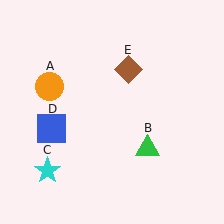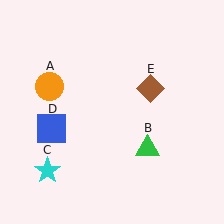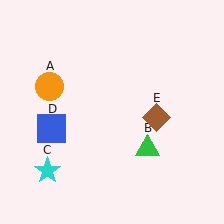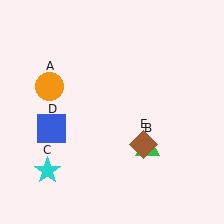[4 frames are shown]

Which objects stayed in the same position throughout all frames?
Orange circle (object A) and green triangle (object B) and cyan star (object C) and blue square (object D) remained stationary.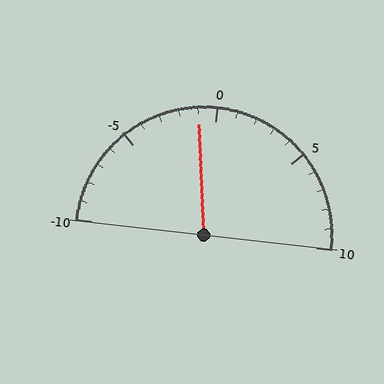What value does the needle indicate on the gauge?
The needle indicates approximately -1.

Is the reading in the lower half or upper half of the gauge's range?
The reading is in the lower half of the range (-10 to 10).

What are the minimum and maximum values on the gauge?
The gauge ranges from -10 to 10.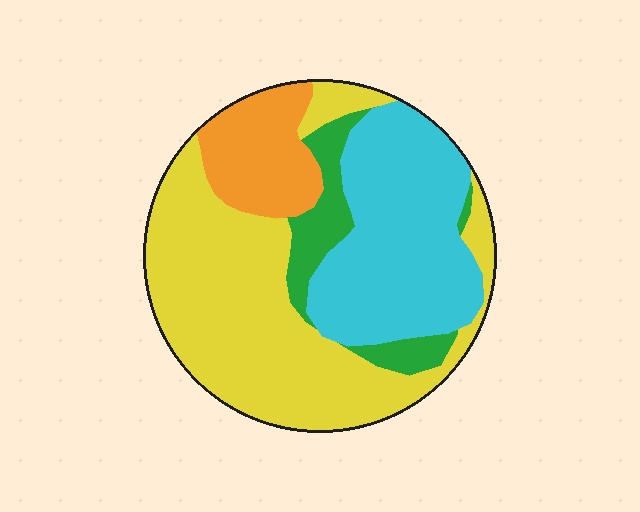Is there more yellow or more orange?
Yellow.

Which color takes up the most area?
Yellow, at roughly 45%.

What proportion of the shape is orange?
Orange covers about 15% of the shape.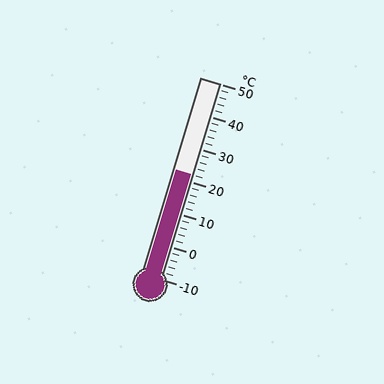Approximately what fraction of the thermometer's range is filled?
The thermometer is filled to approximately 55% of its range.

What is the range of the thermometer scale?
The thermometer scale ranges from -10°C to 50°C.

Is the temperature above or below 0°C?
The temperature is above 0°C.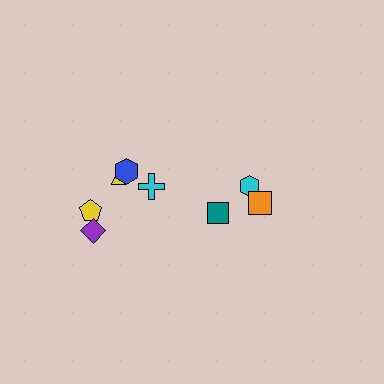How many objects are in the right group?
There are 3 objects.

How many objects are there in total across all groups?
There are 8 objects.